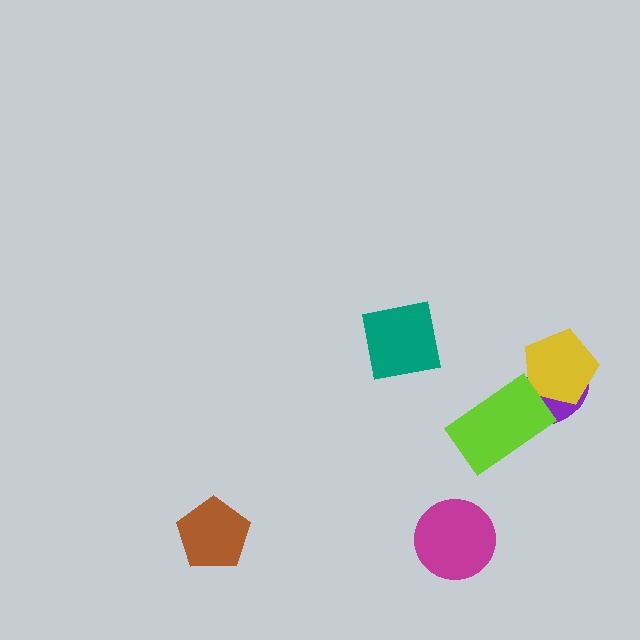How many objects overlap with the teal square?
0 objects overlap with the teal square.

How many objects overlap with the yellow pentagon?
1 object overlaps with the yellow pentagon.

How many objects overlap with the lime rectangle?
1 object overlaps with the lime rectangle.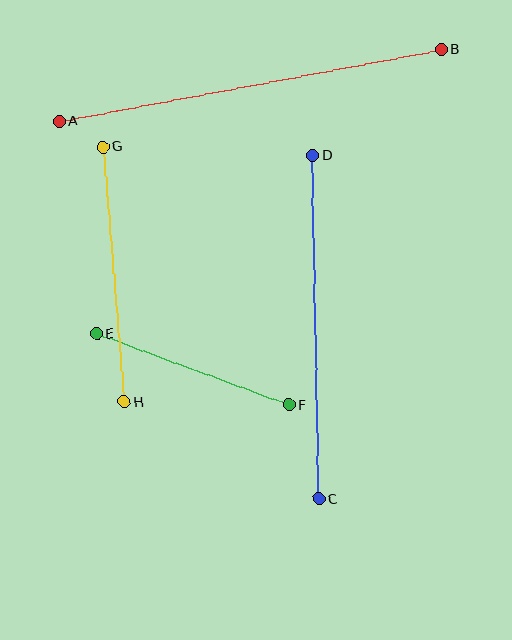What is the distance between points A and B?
The distance is approximately 389 pixels.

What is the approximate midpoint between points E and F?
The midpoint is at approximately (193, 369) pixels.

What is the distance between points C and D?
The distance is approximately 343 pixels.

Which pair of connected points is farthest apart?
Points A and B are farthest apart.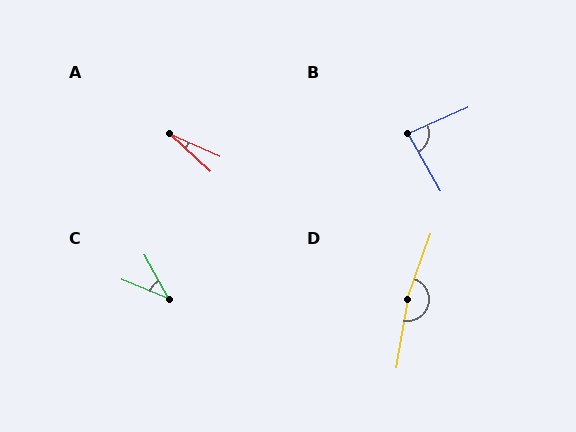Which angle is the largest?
D, at approximately 170 degrees.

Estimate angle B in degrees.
Approximately 84 degrees.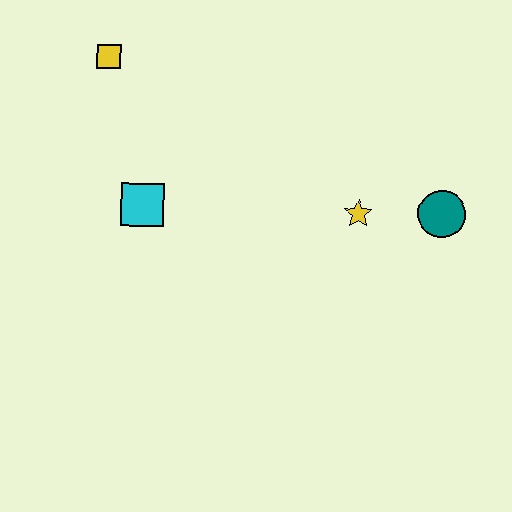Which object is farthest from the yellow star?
The yellow square is farthest from the yellow star.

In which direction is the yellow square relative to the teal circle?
The yellow square is to the left of the teal circle.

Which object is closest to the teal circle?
The yellow star is closest to the teal circle.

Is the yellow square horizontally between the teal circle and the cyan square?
No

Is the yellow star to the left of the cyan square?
No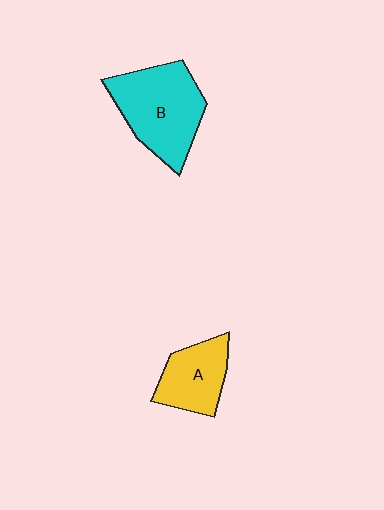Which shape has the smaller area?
Shape A (yellow).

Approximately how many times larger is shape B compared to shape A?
Approximately 1.6 times.